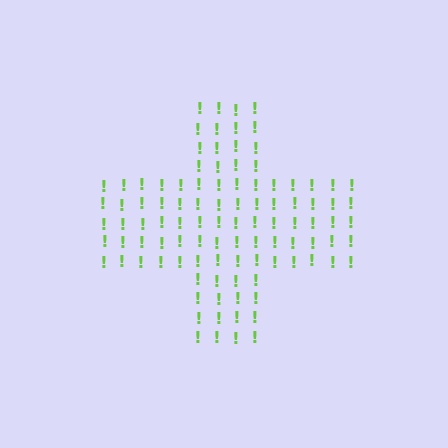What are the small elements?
The small elements are exclamation marks.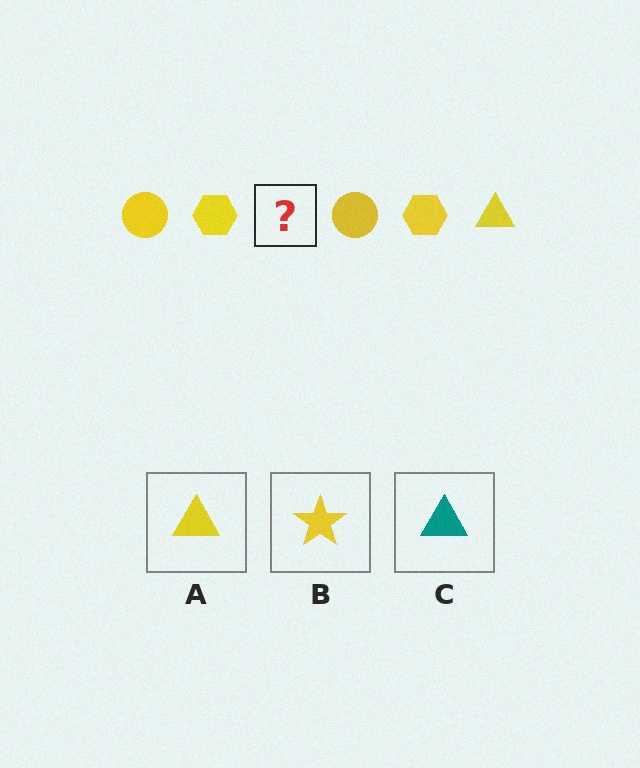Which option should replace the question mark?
Option A.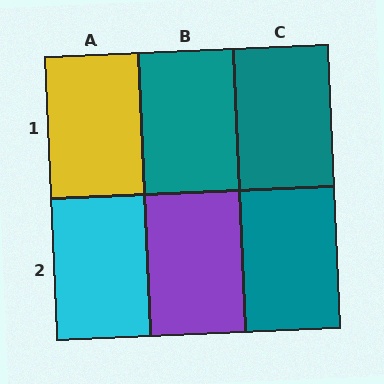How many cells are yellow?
1 cell is yellow.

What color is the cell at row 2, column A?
Cyan.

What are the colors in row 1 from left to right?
Yellow, teal, teal.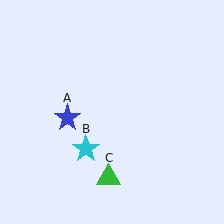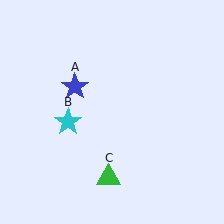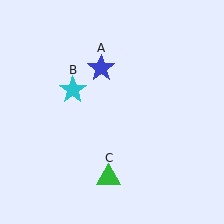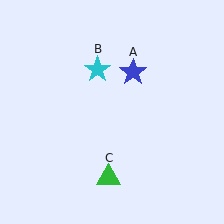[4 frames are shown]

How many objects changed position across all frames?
2 objects changed position: blue star (object A), cyan star (object B).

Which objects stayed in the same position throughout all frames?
Green triangle (object C) remained stationary.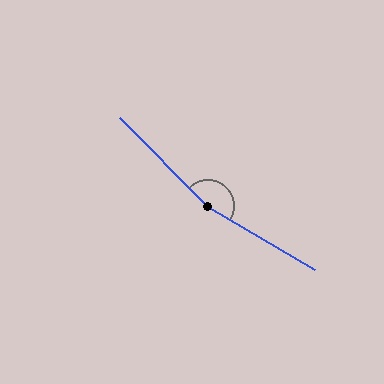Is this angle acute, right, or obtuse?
It is obtuse.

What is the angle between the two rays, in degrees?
Approximately 165 degrees.